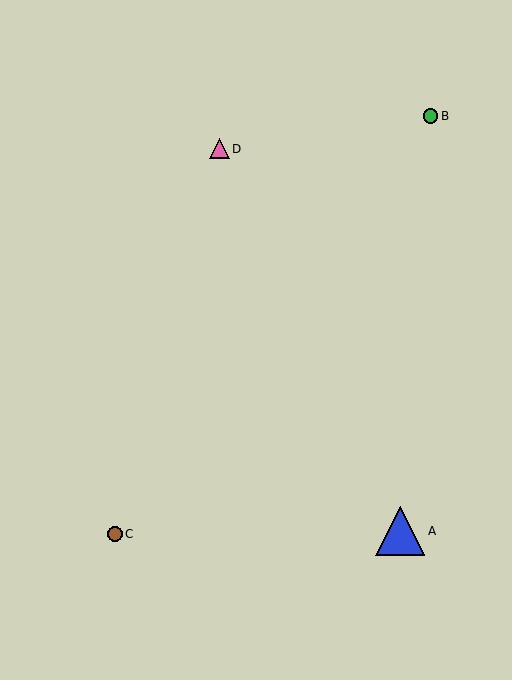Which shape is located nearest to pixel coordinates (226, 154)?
The pink triangle (labeled D) at (219, 149) is nearest to that location.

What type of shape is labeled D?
Shape D is a pink triangle.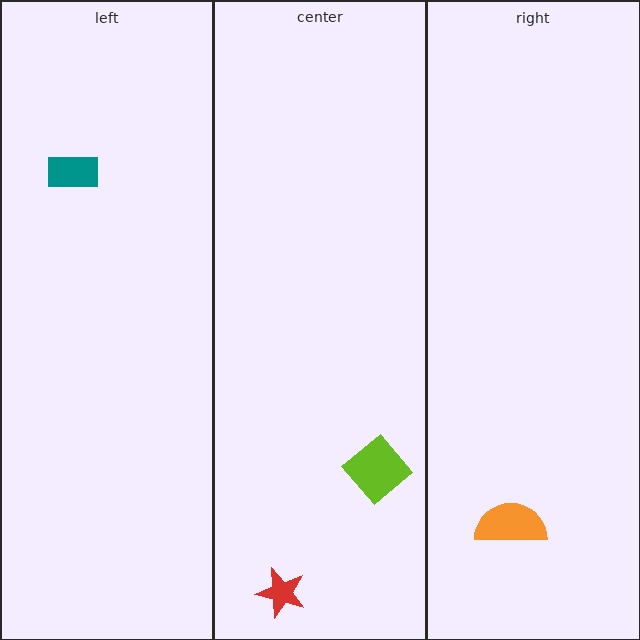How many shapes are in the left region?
1.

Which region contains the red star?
The center region.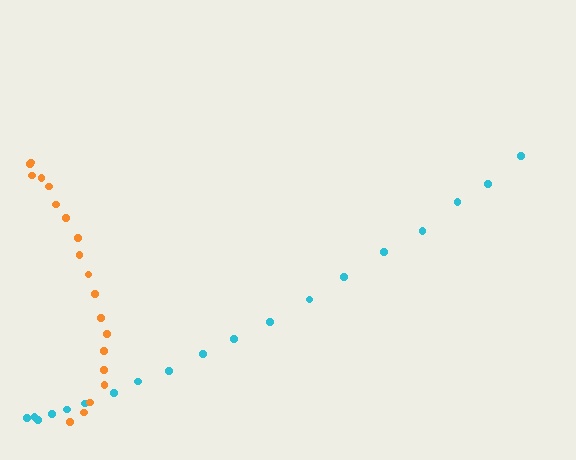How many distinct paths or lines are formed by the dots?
There are 2 distinct paths.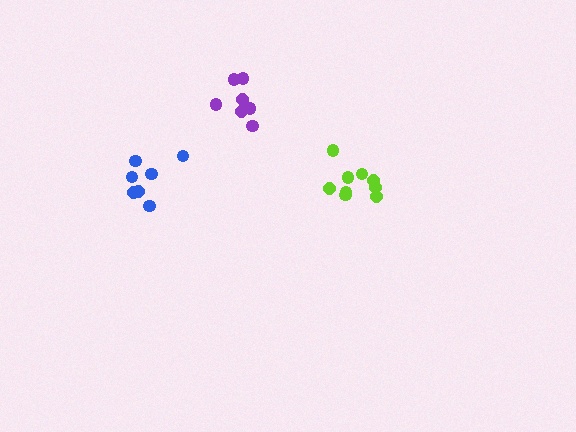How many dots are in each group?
Group 1: 7 dots, Group 2: 9 dots, Group 3: 7 dots (23 total).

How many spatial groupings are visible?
There are 3 spatial groupings.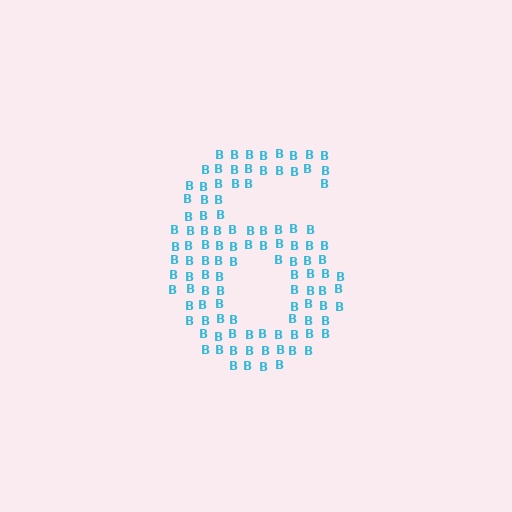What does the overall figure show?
The overall figure shows the digit 6.